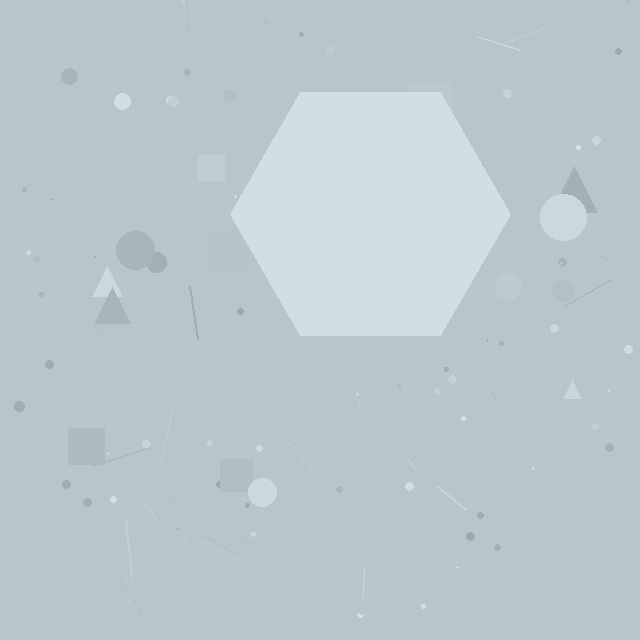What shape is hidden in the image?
A hexagon is hidden in the image.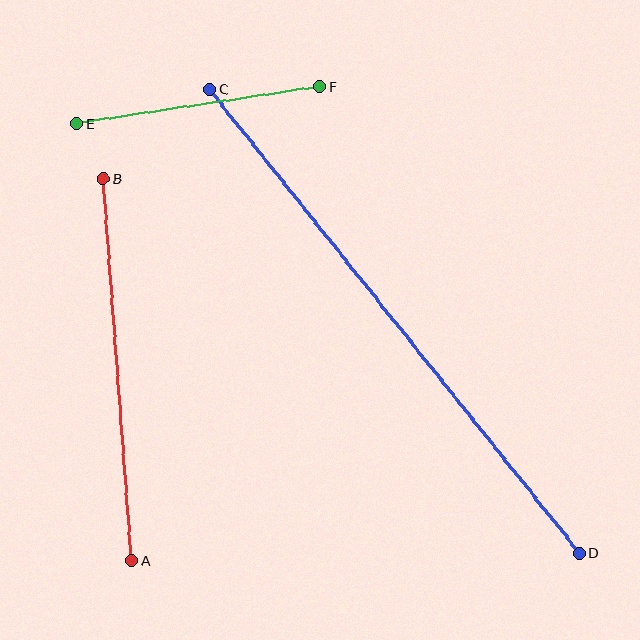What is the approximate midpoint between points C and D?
The midpoint is at approximately (395, 321) pixels.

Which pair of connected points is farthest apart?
Points C and D are farthest apart.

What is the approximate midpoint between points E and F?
The midpoint is at approximately (198, 105) pixels.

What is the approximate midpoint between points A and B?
The midpoint is at approximately (117, 369) pixels.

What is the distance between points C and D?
The distance is approximately 593 pixels.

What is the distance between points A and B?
The distance is approximately 383 pixels.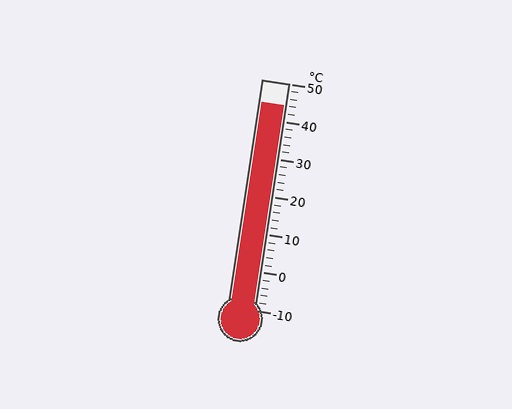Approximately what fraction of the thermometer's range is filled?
The thermometer is filled to approximately 90% of its range.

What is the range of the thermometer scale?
The thermometer scale ranges from -10°C to 50°C.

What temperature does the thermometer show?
The thermometer shows approximately 44°C.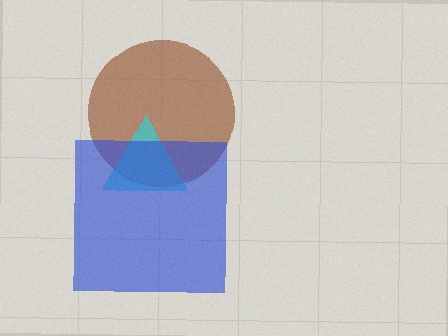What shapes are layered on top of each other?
The layered shapes are: a brown circle, a cyan triangle, a blue square.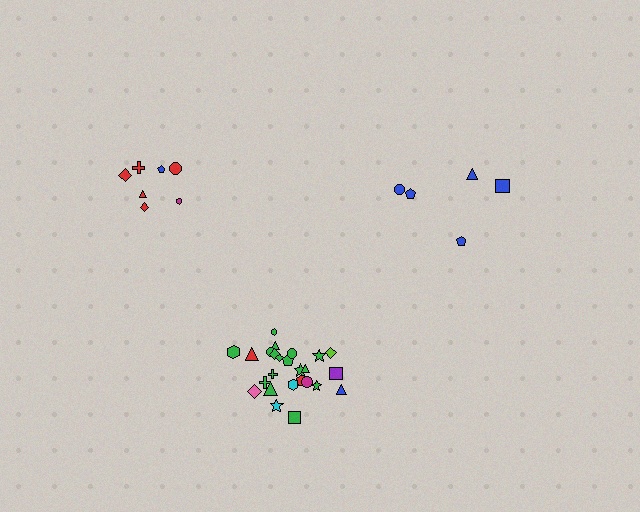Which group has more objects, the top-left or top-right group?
The top-left group.